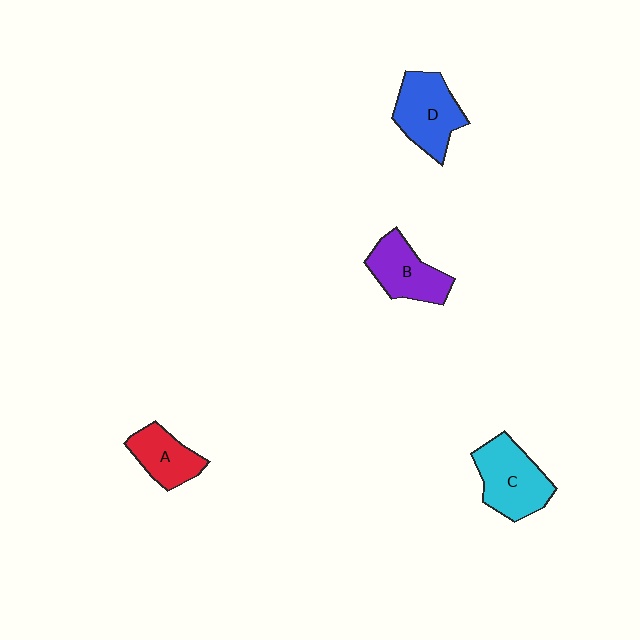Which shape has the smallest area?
Shape A (red).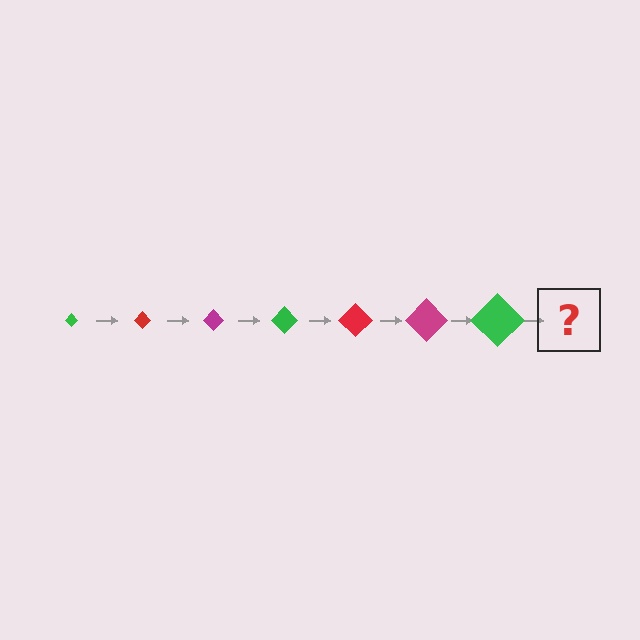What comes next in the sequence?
The next element should be a red diamond, larger than the previous one.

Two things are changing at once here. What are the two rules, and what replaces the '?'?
The two rules are that the diamond grows larger each step and the color cycles through green, red, and magenta. The '?' should be a red diamond, larger than the previous one.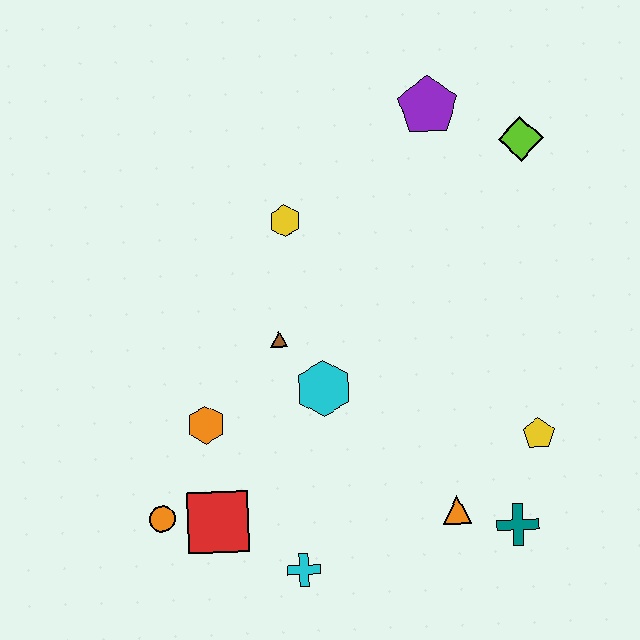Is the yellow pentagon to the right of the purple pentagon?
Yes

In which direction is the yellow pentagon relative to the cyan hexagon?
The yellow pentagon is to the right of the cyan hexagon.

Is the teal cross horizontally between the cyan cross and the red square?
No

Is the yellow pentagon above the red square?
Yes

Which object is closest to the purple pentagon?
The lime diamond is closest to the purple pentagon.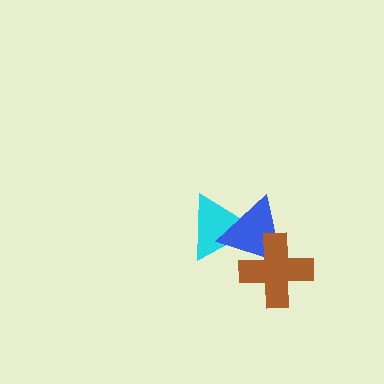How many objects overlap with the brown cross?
1 object overlaps with the brown cross.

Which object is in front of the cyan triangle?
The blue triangle is in front of the cyan triangle.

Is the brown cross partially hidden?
No, no other shape covers it.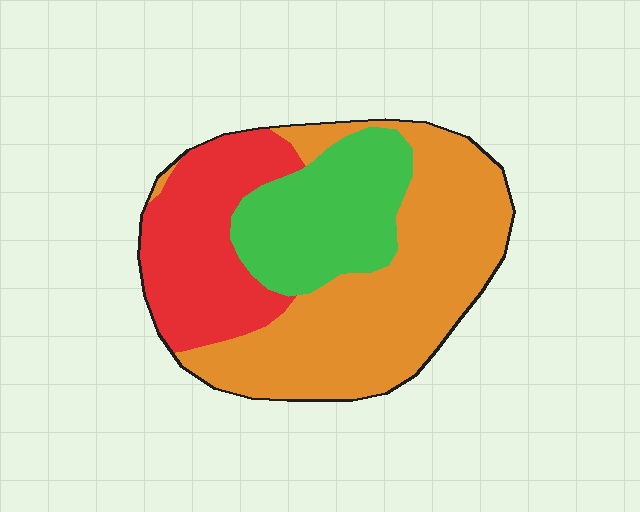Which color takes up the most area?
Orange, at roughly 50%.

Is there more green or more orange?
Orange.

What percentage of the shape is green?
Green covers 24% of the shape.